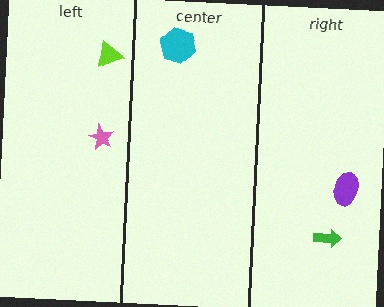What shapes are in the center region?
The cyan hexagon.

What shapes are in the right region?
The green arrow, the purple ellipse.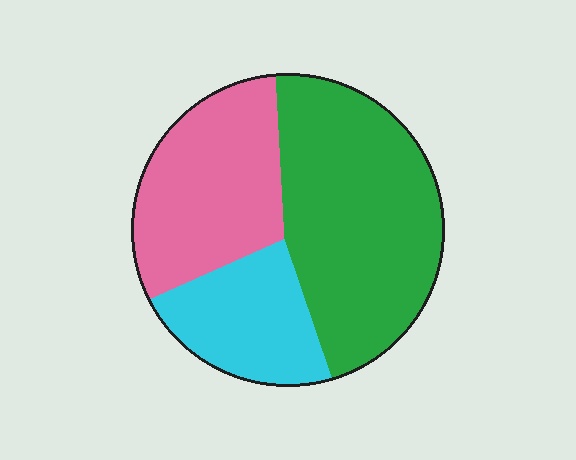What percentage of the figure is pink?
Pink takes up about one third (1/3) of the figure.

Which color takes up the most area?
Green, at roughly 50%.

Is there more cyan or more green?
Green.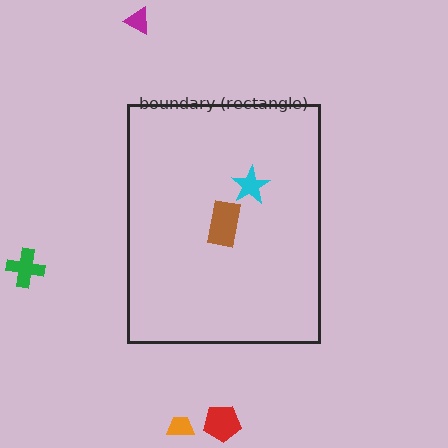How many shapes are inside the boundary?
2 inside, 4 outside.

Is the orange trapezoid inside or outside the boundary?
Outside.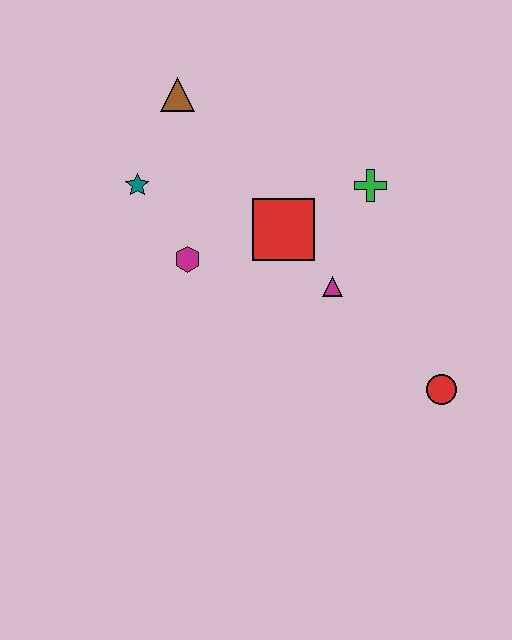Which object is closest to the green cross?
The red square is closest to the green cross.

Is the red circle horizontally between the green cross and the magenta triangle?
No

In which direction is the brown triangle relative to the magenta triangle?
The brown triangle is above the magenta triangle.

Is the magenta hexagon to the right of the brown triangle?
Yes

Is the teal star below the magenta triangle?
No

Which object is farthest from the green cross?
The teal star is farthest from the green cross.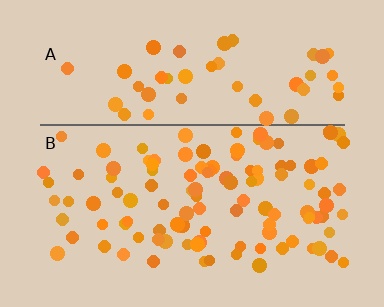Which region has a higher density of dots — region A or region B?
B (the bottom).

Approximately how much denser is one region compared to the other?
Approximately 2.0× — region B over region A.